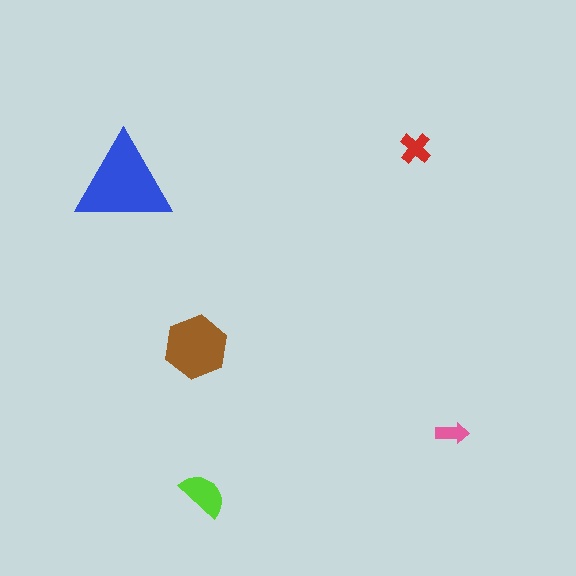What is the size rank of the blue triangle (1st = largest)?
1st.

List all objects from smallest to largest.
The pink arrow, the red cross, the lime semicircle, the brown hexagon, the blue triangle.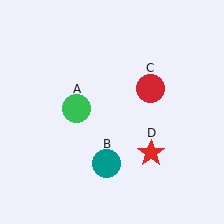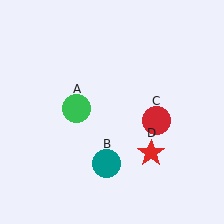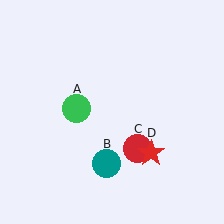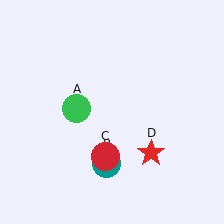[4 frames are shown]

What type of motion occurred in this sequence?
The red circle (object C) rotated clockwise around the center of the scene.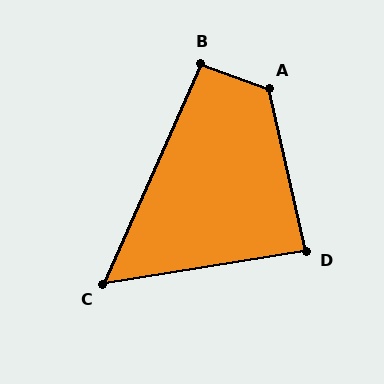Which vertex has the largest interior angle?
A, at approximately 123 degrees.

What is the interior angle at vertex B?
Approximately 94 degrees (approximately right).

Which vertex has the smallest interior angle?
C, at approximately 57 degrees.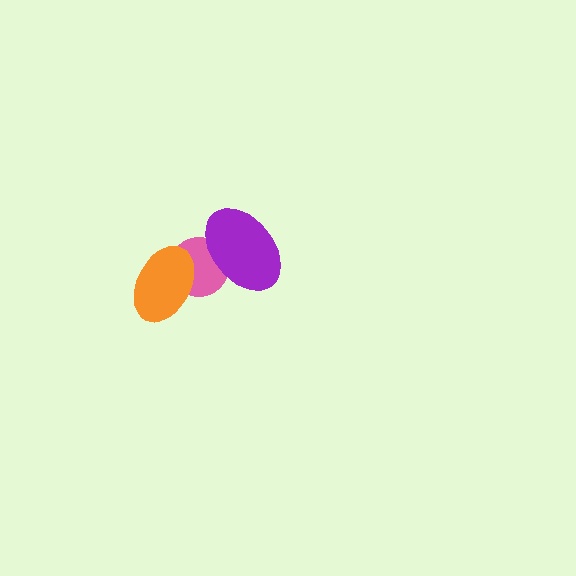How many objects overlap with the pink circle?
2 objects overlap with the pink circle.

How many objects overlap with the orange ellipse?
1 object overlaps with the orange ellipse.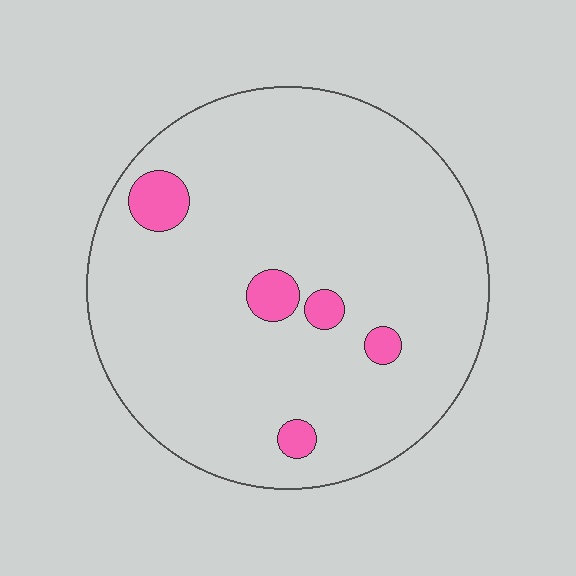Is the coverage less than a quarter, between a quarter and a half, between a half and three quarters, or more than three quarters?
Less than a quarter.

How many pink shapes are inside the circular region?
5.